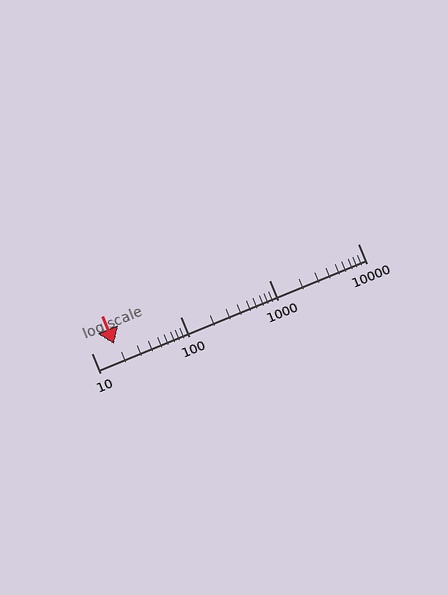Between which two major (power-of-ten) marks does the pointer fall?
The pointer is between 10 and 100.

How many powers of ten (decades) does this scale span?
The scale spans 3 decades, from 10 to 10000.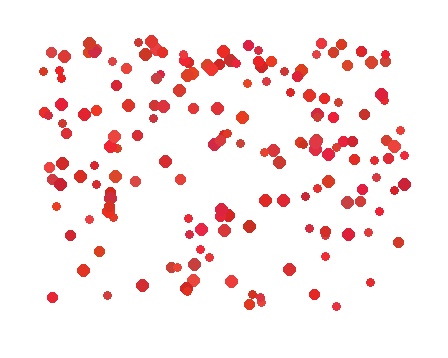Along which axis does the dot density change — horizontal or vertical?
Vertical.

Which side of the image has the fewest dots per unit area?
The bottom.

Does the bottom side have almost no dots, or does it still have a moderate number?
Still a moderate number, just noticeably fewer than the top.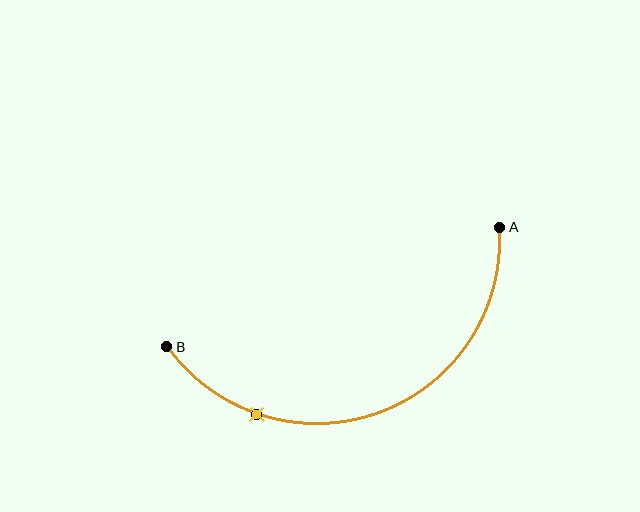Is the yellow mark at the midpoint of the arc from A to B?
No. The yellow mark lies on the arc but is closer to endpoint B. The arc midpoint would be at the point on the curve equidistant along the arc from both A and B.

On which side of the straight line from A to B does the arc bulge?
The arc bulges below the straight line connecting A and B.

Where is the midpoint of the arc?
The arc midpoint is the point on the curve farthest from the straight line joining A and B. It sits below that line.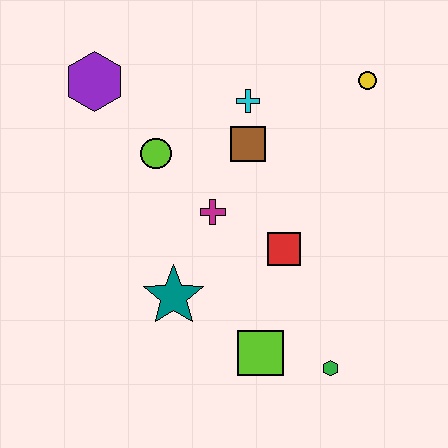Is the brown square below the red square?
No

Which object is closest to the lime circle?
The magenta cross is closest to the lime circle.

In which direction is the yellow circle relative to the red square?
The yellow circle is above the red square.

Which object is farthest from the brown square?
The green hexagon is farthest from the brown square.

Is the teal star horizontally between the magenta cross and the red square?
No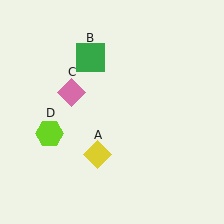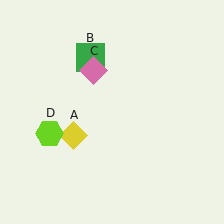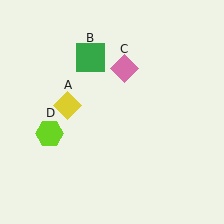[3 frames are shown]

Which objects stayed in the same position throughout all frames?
Green square (object B) and lime hexagon (object D) remained stationary.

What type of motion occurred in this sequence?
The yellow diamond (object A), pink diamond (object C) rotated clockwise around the center of the scene.